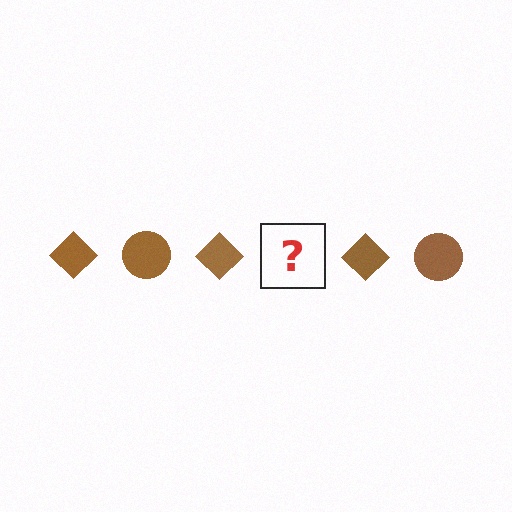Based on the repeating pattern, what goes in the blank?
The blank should be a brown circle.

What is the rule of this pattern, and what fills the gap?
The rule is that the pattern cycles through diamond, circle shapes in brown. The gap should be filled with a brown circle.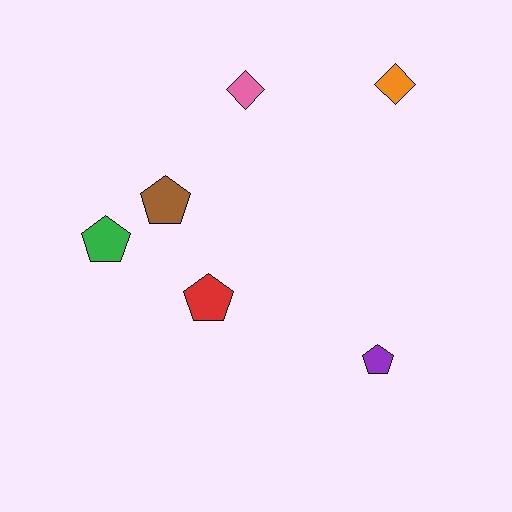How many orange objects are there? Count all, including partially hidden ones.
There is 1 orange object.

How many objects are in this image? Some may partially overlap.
There are 6 objects.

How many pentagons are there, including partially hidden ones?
There are 4 pentagons.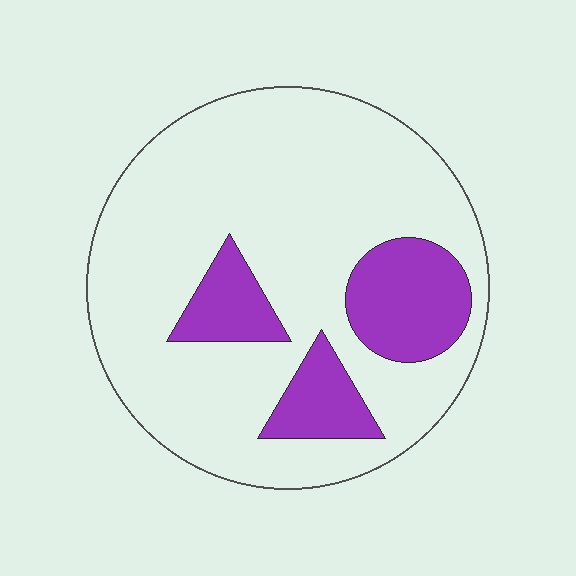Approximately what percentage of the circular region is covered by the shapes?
Approximately 20%.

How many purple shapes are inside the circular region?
3.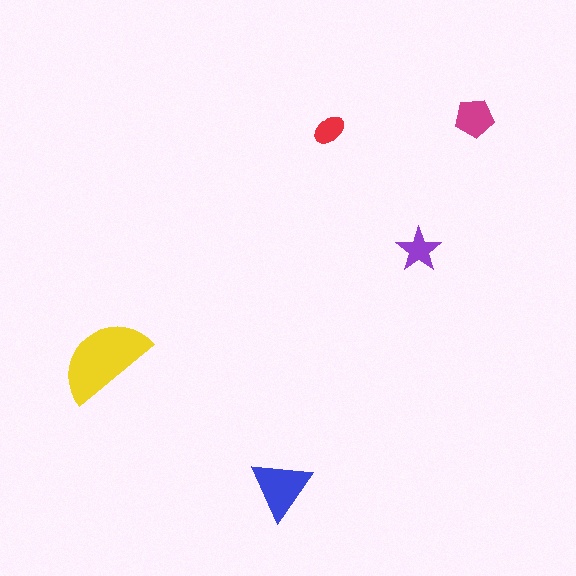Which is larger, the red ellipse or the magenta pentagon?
The magenta pentagon.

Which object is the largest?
The yellow semicircle.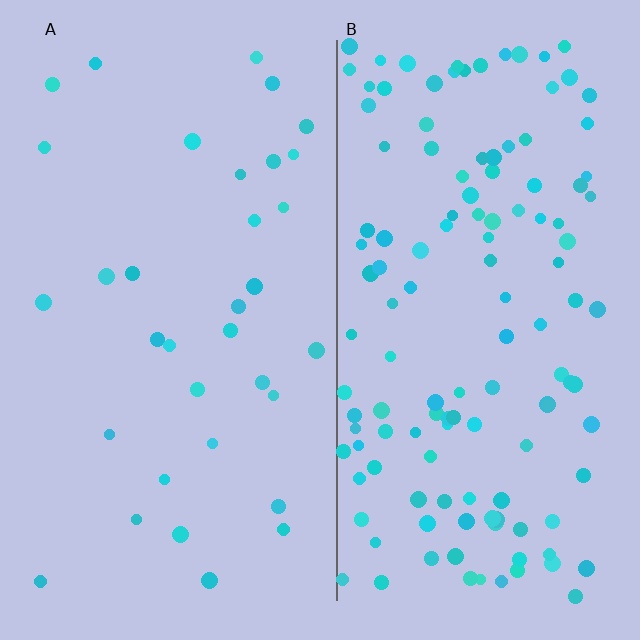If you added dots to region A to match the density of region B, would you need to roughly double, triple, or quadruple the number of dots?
Approximately quadruple.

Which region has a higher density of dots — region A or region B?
B (the right).